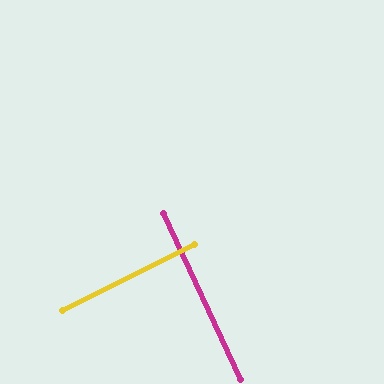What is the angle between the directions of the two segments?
Approximately 88 degrees.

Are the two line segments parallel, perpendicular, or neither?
Perpendicular — they meet at approximately 88°.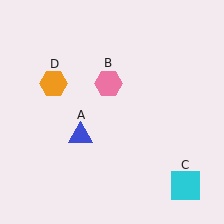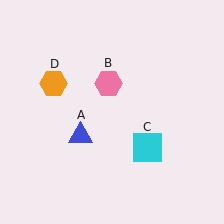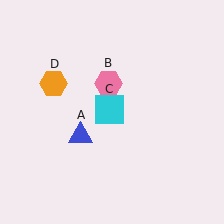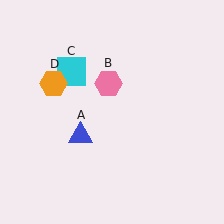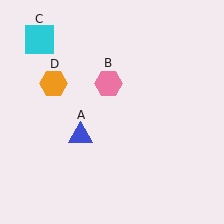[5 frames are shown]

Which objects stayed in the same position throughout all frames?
Blue triangle (object A) and pink hexagon (object B) and orange hexagon (object D) remained stationary.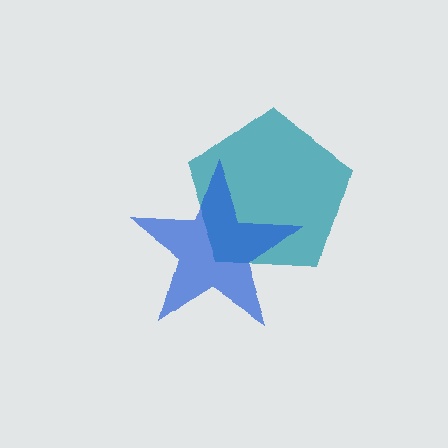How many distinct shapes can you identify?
There are 2 distinct shapes: a teal pentagon, a blue star.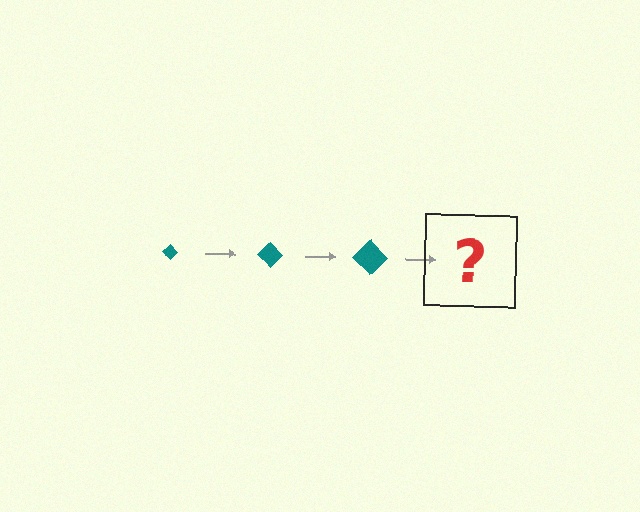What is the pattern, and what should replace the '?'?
The pattern is that the diamond gets progressively larger each step. The '?' should be a teal diamond, larger than the previous one.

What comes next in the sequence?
The next element should be a teal diamond, larger than the previous one.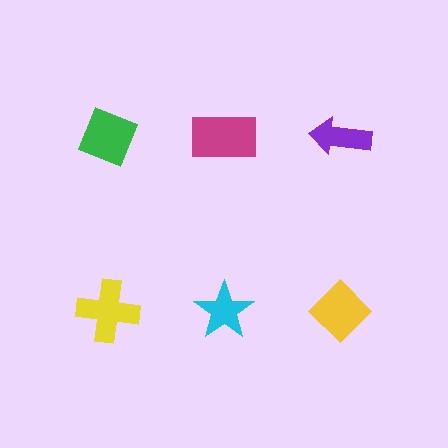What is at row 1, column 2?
A magenta rectangle.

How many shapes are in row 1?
3 shapes.